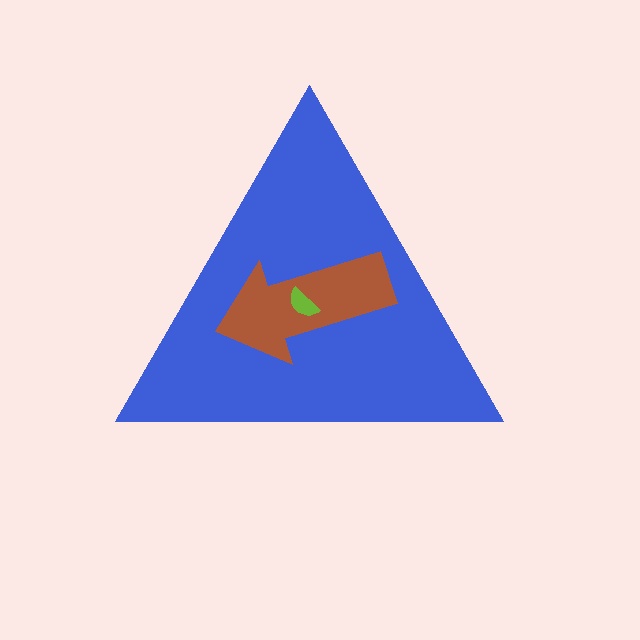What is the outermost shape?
The blue triangle.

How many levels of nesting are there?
3.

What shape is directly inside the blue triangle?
The brown arrow.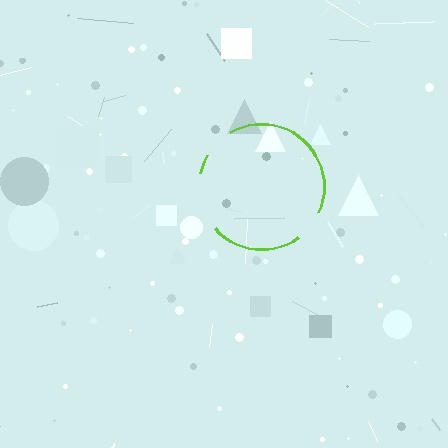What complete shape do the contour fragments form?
The contour fragments form a circle.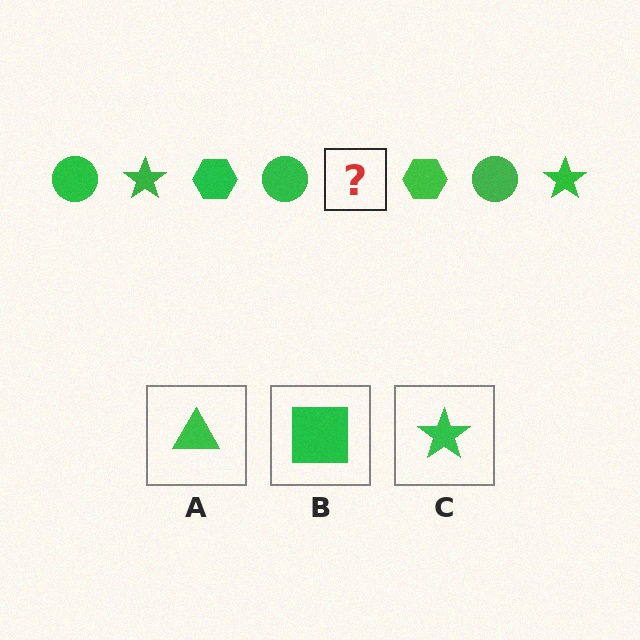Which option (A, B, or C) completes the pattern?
C.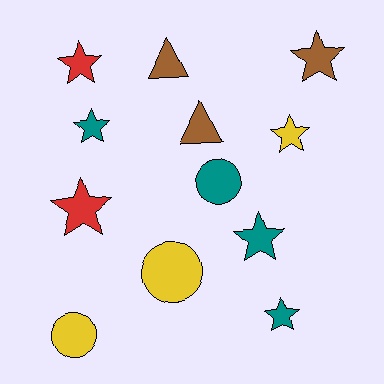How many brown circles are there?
There are no brown circles.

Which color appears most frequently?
Teal, with 4 objects.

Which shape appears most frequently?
Star, with 7 objects.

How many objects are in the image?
There are 12 objects.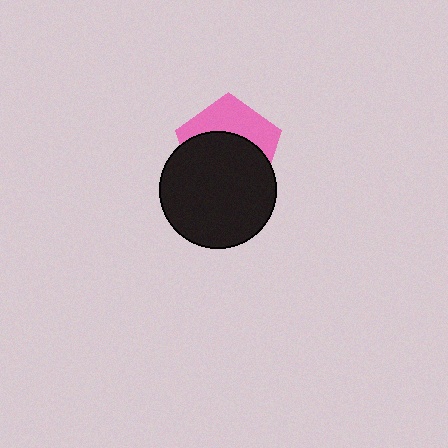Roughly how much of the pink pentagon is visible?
A small part of it is visible (roughly 40%).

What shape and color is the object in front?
The object in front is a black circle.